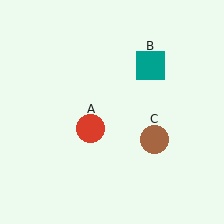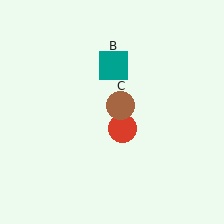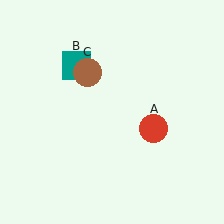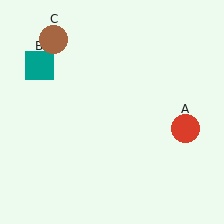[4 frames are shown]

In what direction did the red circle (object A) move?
The red circle (object A) moved right.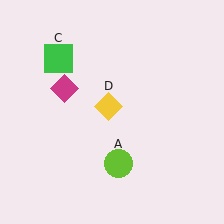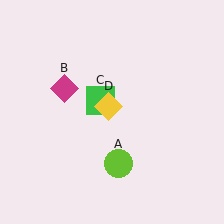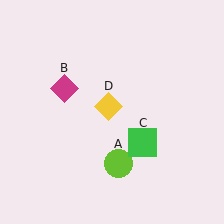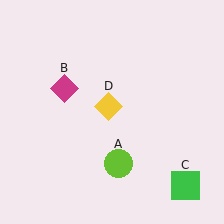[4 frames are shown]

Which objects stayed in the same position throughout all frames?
Lime circle (object A) and magenta diamond (object B) and yellow diamond (object D) remained stationary.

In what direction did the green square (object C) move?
The green square (object C) moved down and to the right.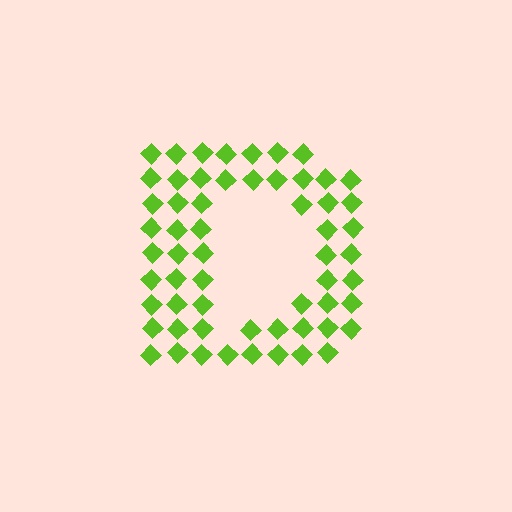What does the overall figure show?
The overall figure shows the letter D.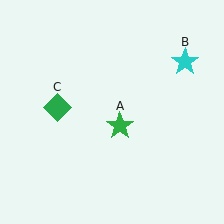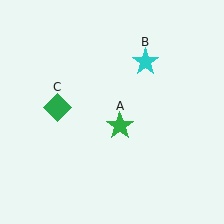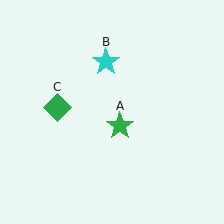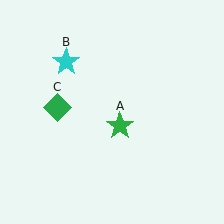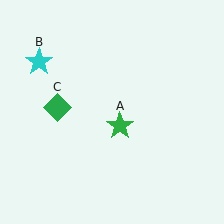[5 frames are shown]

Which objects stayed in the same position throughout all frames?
Green star (object A) and green diamond (object C) remained stationary.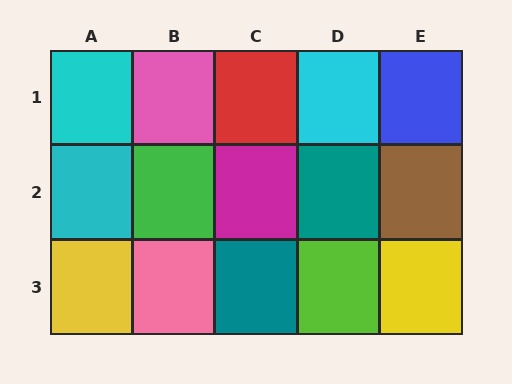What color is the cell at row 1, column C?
Red.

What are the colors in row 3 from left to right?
Yellow, pink, teal, lime, yellow.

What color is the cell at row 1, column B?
Pink.